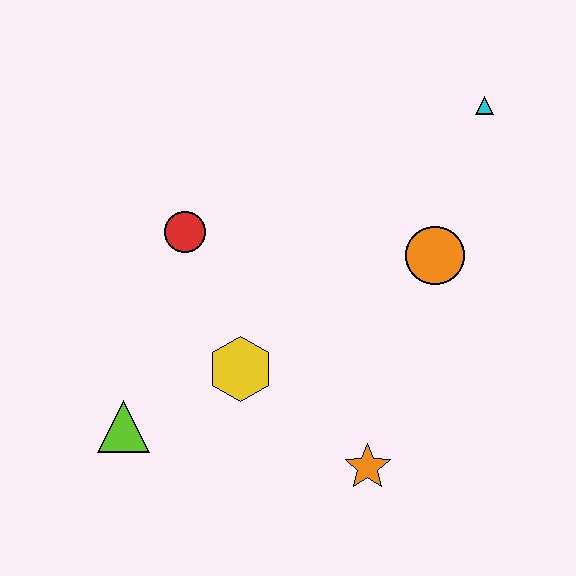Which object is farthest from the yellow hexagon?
The cyan triangle is farthest from the yellow hexagon.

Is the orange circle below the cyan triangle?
Yes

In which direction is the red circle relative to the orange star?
The red circle is above the orange star.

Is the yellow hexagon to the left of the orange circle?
Yes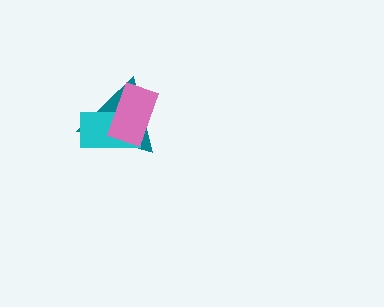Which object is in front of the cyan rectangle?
The pink rectangle is in front of the cyan rectangle.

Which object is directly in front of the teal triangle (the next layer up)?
The cyan rectangle is directly in front of the teal triangle.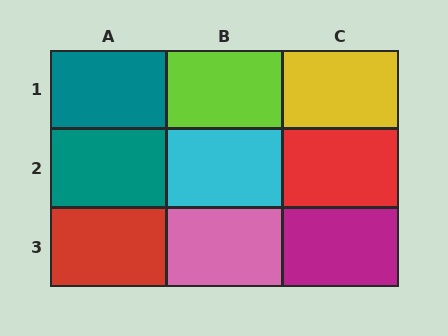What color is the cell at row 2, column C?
Red.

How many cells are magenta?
1 cell is magenta.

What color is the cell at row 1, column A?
Teal.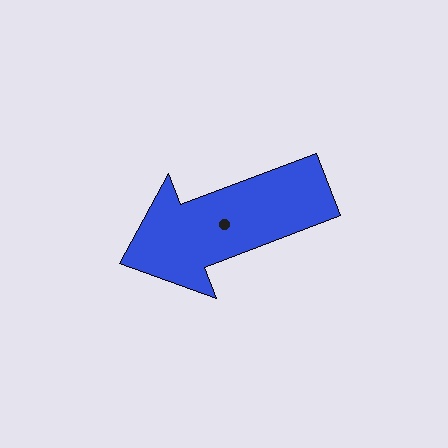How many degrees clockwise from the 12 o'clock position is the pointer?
Approximately 249 degrees.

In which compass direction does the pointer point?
West.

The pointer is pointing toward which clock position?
Roughly 8 o'clock.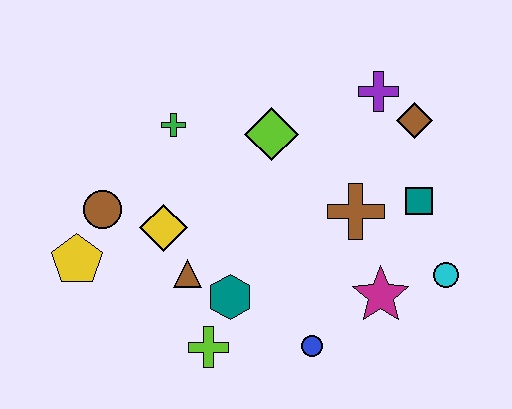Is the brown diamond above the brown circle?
Yes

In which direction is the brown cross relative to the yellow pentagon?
The brown cross is to the right of the yellow pentagon.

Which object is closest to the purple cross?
The brown diamond is closest to the purple cross.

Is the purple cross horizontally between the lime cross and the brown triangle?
No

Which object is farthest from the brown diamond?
The yellow pentagon is farthest from the brown diamond.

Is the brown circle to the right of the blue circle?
No